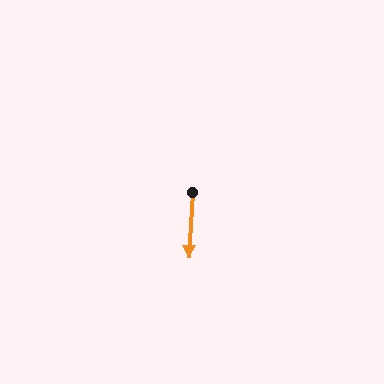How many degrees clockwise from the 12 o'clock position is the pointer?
Approximately 183 degrees.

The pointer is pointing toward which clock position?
Roughly 6 o'clock.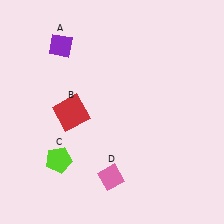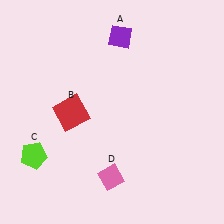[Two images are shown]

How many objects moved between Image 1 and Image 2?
2 objects moved between the two images.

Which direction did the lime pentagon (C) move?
The lime pentagon (C) moved left.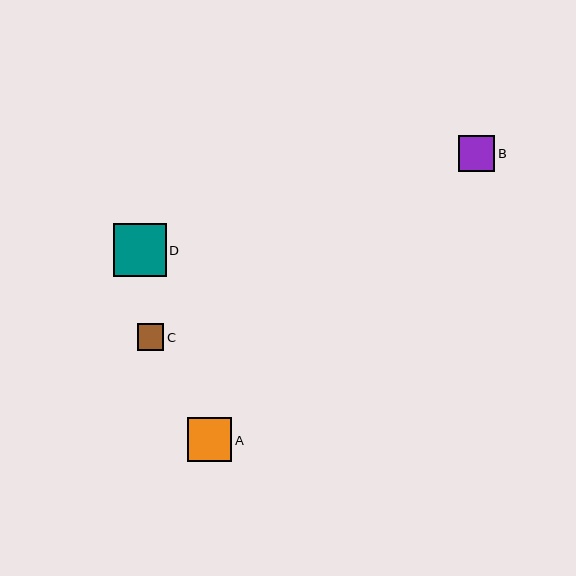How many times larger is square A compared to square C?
Square A is approximately 1.7 times the size of square C.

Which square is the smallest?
Square C is the smallest with a size of approximately 27 pixels.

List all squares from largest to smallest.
From largest to smallest: D, A, B, C.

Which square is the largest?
Square D is the largest with a size of approximately 53 pixels.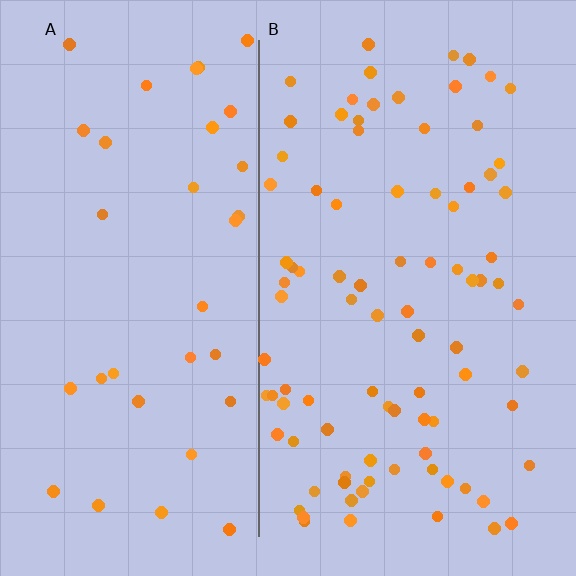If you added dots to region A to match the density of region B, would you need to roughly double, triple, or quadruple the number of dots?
Approximately triple.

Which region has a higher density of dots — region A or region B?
B (the right).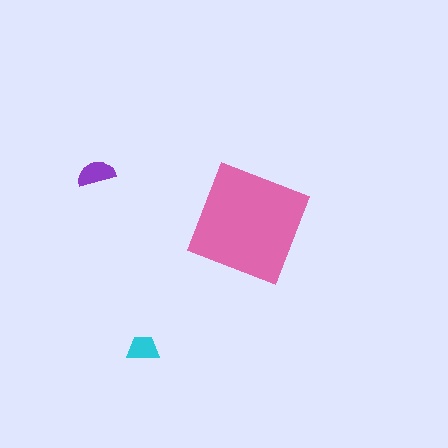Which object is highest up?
The purple semicircle is topmost.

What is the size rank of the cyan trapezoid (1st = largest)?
3rd.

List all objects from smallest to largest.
The cyan trapezoid, the purple semicircle, the pink square.